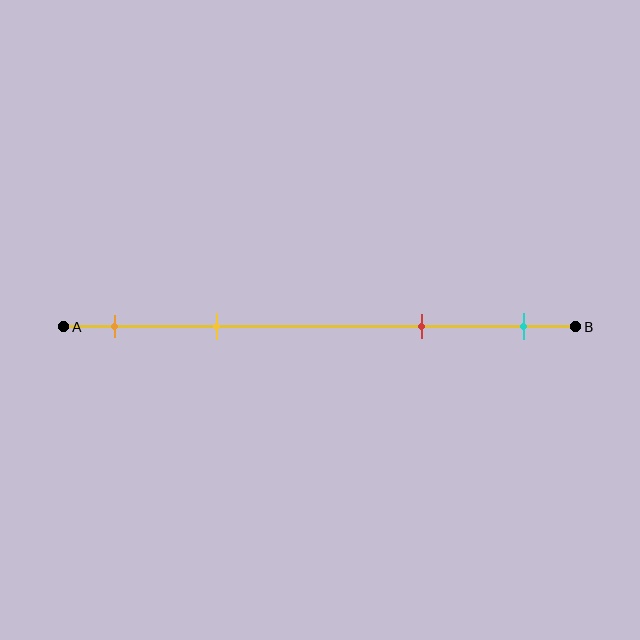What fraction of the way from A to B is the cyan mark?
The cyan mark is approximately 90% (0.9) of the way from A to B.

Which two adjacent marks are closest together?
The orange and yellow marks are the closest adjacent pair.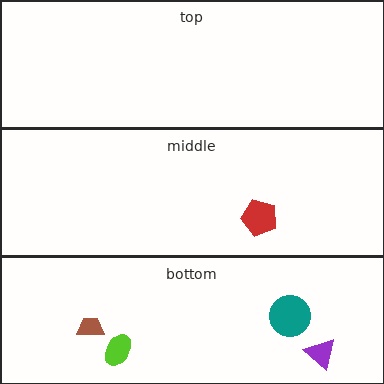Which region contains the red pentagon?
The middle region.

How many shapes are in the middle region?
1.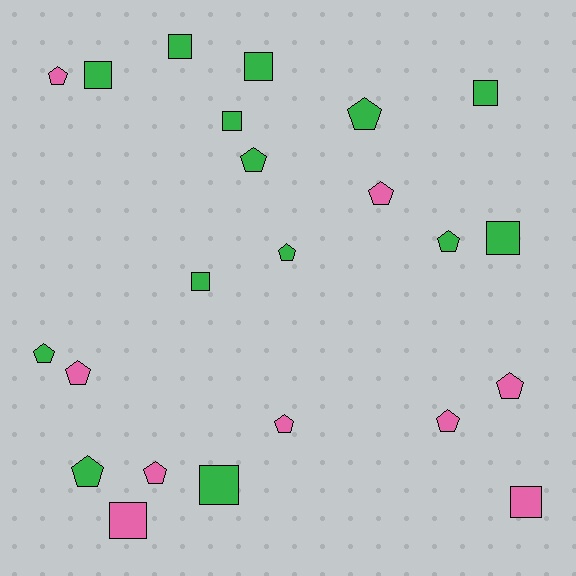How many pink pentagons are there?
There are 7 pink pentagons.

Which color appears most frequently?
Green, with 14 objects.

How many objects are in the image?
There are 23 objects.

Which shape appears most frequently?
Pentagon, with 13 objects.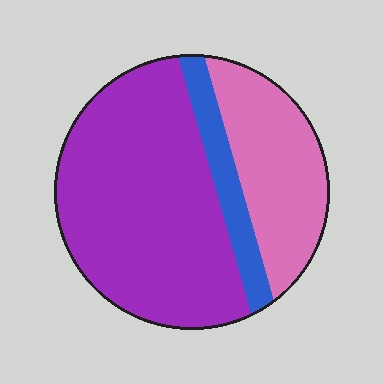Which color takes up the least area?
Blue, at roughly 10%.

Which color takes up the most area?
Purple, at roughly 60%.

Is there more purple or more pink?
Purple.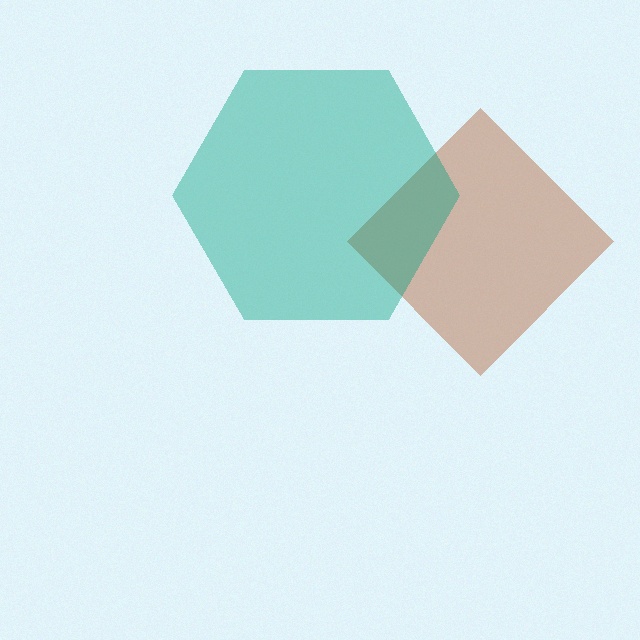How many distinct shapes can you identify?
There are 2 distinct shapes: a brown diamond, a teal hexagon.